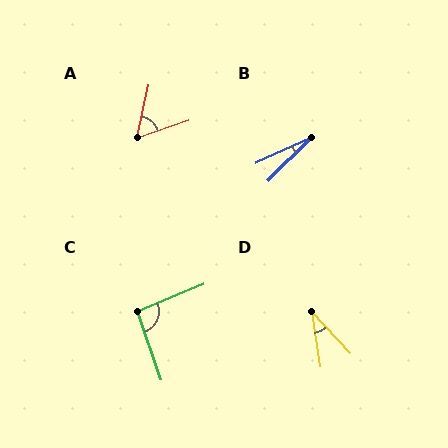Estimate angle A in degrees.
Approximately 59 degrees.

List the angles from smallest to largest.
B (21°), D (34°), A (59°), C (93°).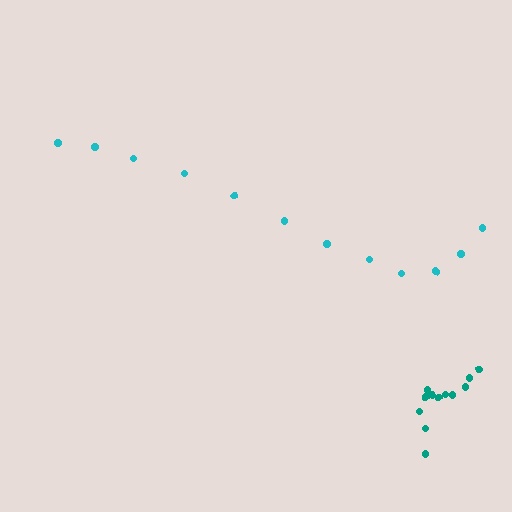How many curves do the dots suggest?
There are 2 distinct paths.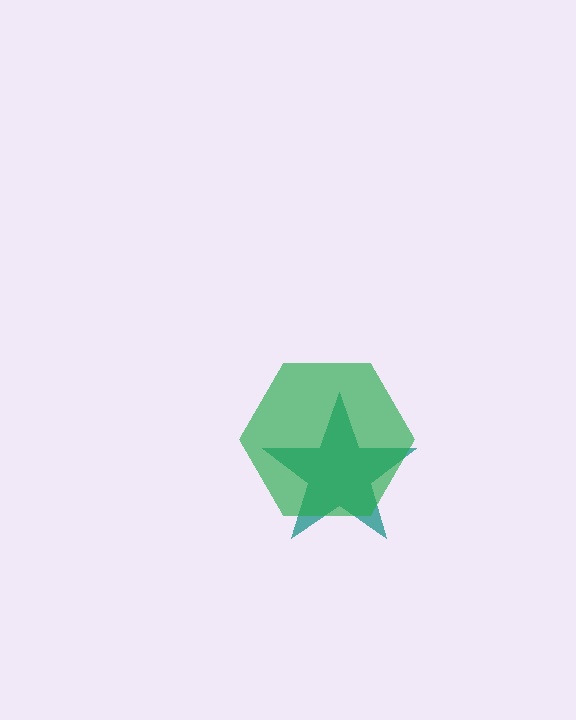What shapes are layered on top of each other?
The layered shapes are: a teal star, a green hexagon.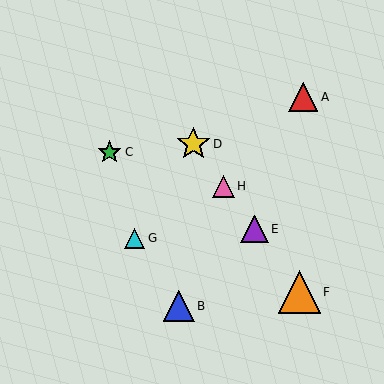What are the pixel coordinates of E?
Object E is at (254, 229).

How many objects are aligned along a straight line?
4 objects (D, E, F, H) are aligned along a straight line.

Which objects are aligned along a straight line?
Objects D, E, F, H are aligned along a straight line.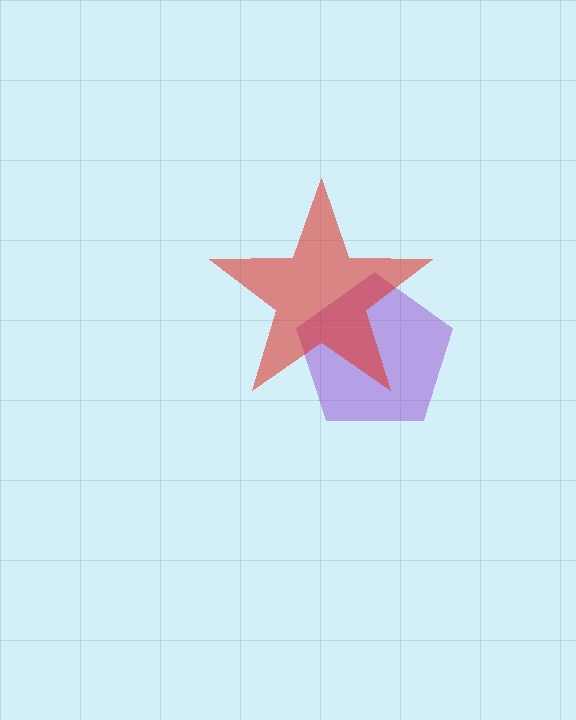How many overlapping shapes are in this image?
There are 2 overlapping shapes in the image.